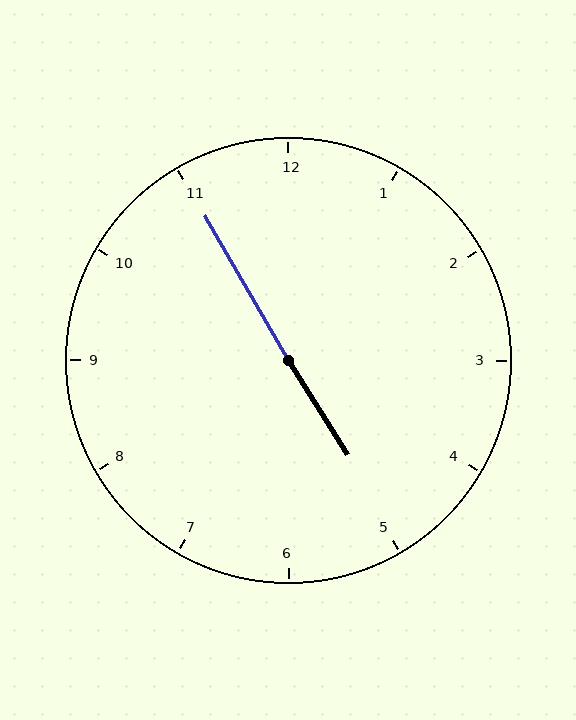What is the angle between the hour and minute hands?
Approximately 178 degrees.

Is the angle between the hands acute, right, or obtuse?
It is obtuse.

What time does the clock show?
4:55.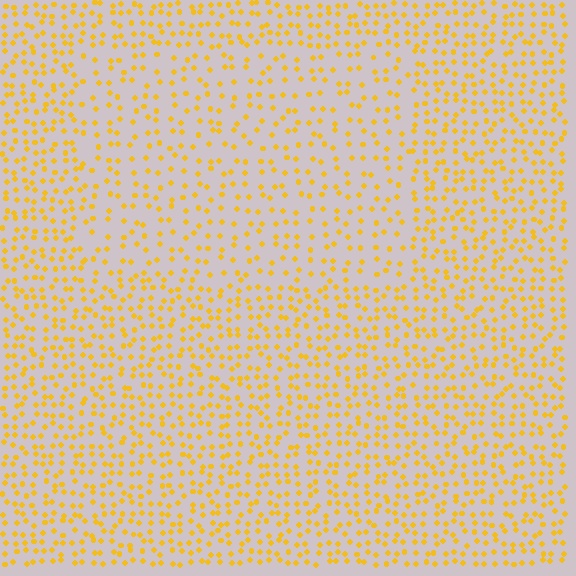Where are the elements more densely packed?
The elements are more densely packed outside the rectangle boundary.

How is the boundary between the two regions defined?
The boundary is defined by a change in element density (approximately 1.7x ratio). All elements are the same color, size, and shape.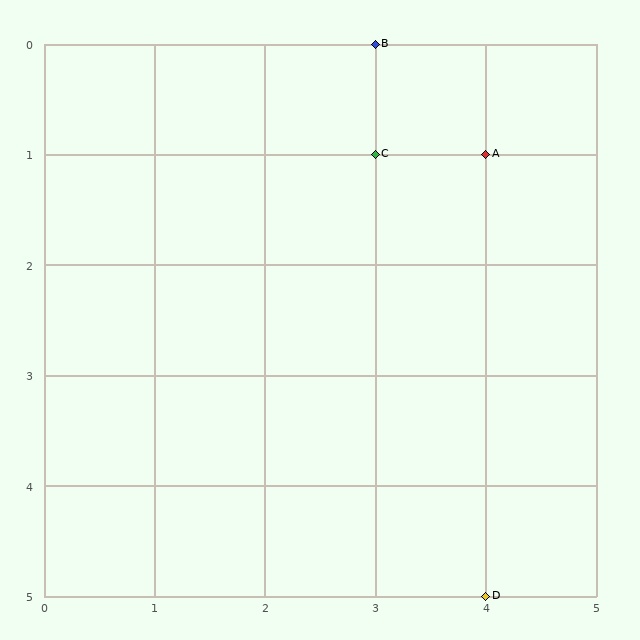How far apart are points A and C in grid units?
Points A and C are 1 column apart.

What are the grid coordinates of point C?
Point C is at grid coordinates (3, 1).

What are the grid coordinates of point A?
Point A is at grid coordinates (4, 1).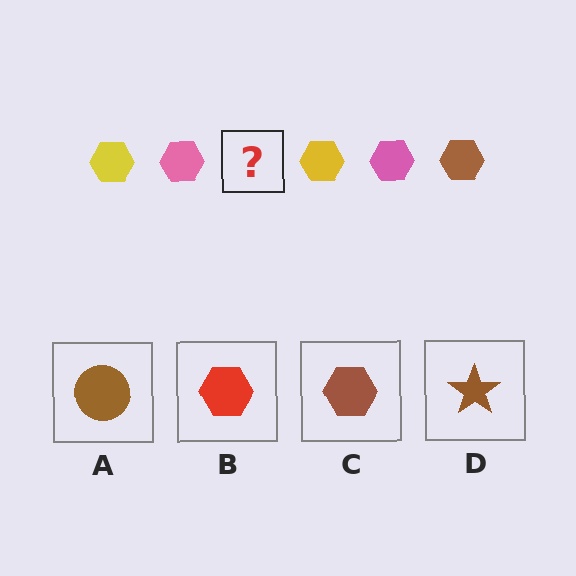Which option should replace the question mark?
Option C.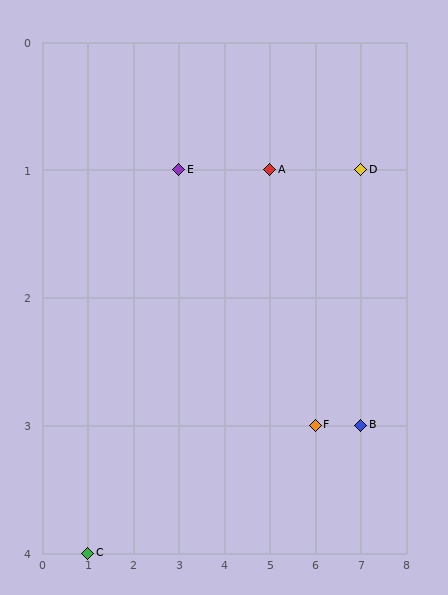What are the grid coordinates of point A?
Point A is at grid coordinates (5, 1).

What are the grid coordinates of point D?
Point D is at grid coordinates (7, 1).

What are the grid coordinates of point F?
Point F is at grid coordinates (6, 3).